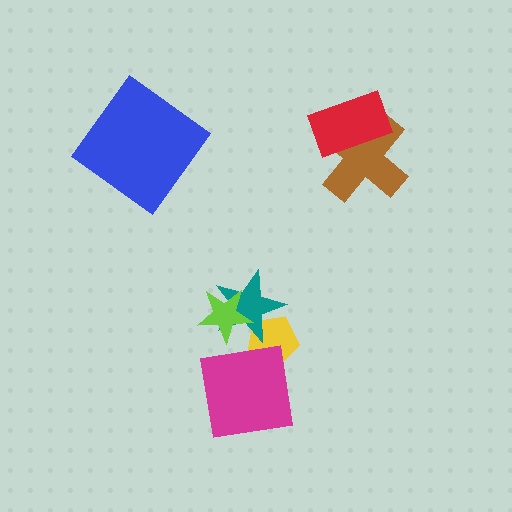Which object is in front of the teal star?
The lime star is in front of the teal star.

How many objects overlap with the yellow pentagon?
2 objects overlap with the yellow pentagon.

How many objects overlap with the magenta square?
1 object overlaps with the magenta square.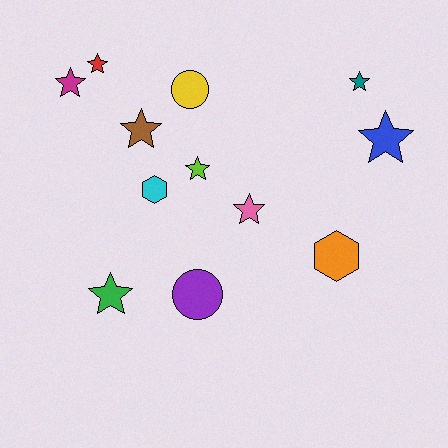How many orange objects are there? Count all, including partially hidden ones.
There is 1 orange object.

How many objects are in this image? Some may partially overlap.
There are 12 objects.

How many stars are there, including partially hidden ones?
There are 8 stars.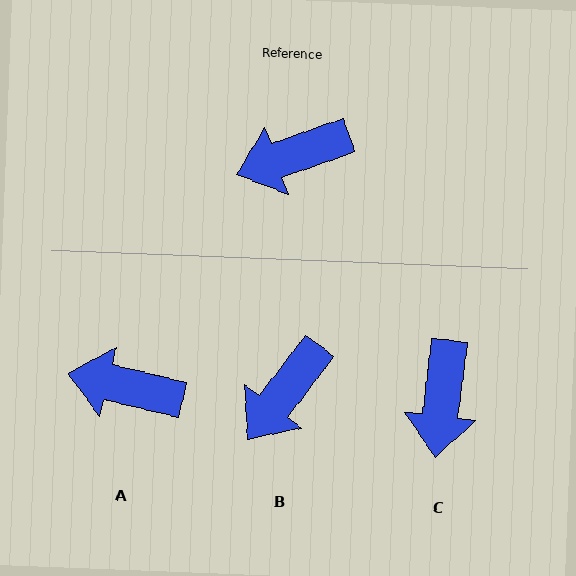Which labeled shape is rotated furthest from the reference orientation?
C, about 64 degrees away.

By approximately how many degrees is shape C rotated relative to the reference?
Approximately 64 degrees counter-clockwise.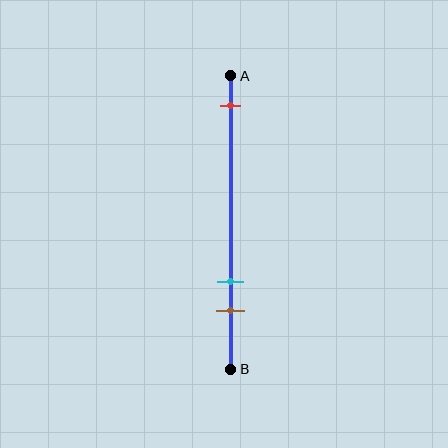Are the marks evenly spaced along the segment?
No, the marks are not evenly spaced.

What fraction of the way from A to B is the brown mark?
The brown mark is approximately 80% (0.8) of the way from A to B.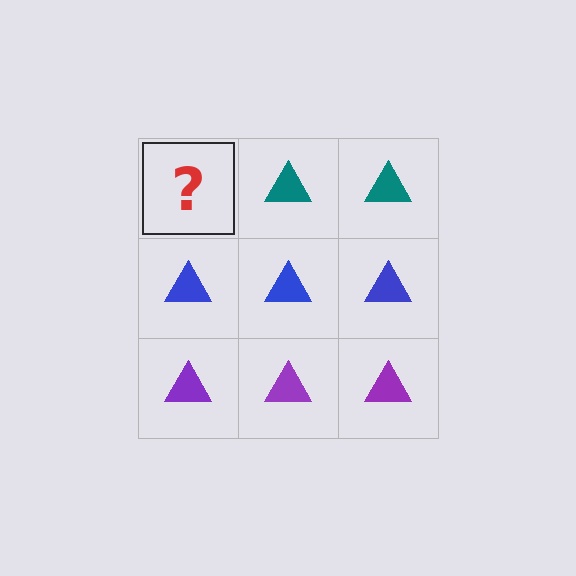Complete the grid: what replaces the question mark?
The question mark should be replaced with a teal triangle.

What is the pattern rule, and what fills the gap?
The rule is that each row has a consistent color. The gap should be filled with a teal triangle.